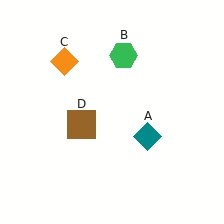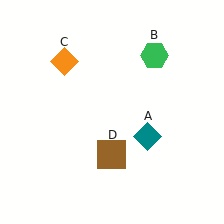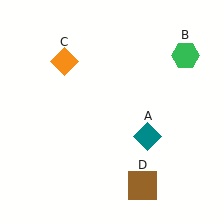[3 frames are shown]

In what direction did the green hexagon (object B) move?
The green hexagon (object B) moved right.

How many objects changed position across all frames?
2 objects changed position: green hexagon (object B), brown square (object D).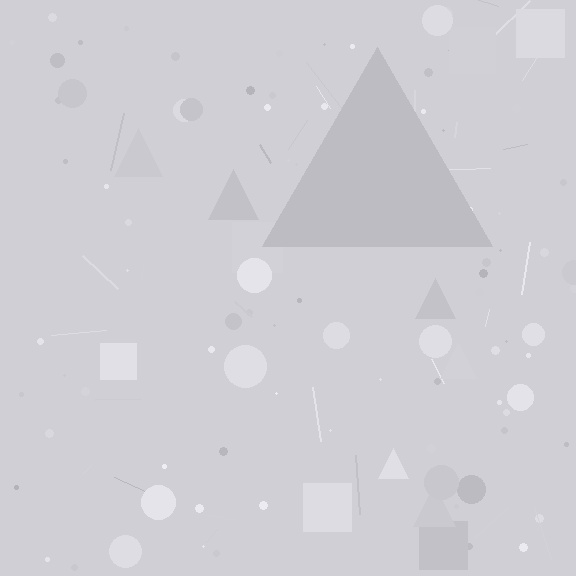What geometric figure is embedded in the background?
A triangle is embedded in the background.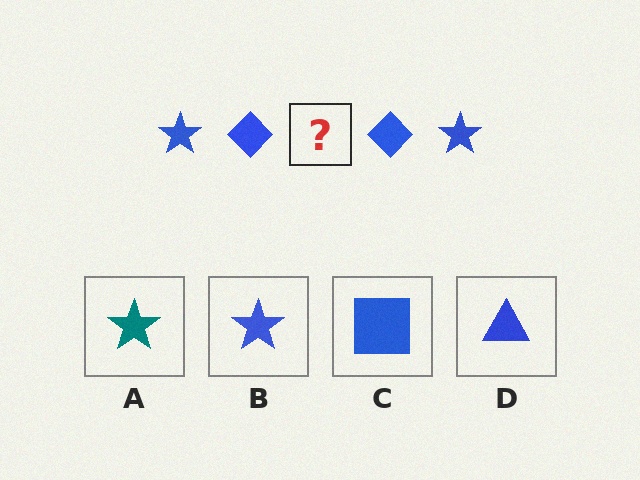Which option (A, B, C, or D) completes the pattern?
B.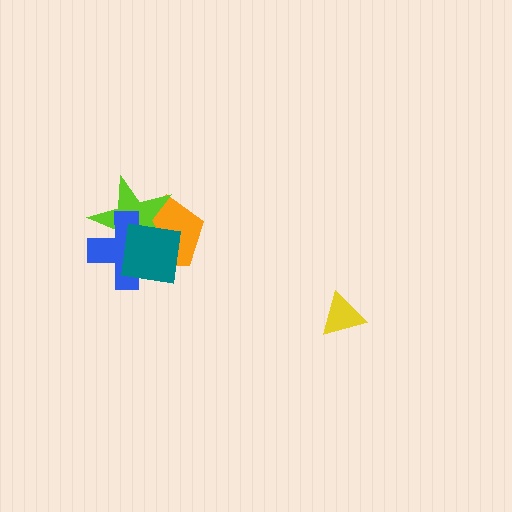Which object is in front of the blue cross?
The teal square is in front of the blue cross.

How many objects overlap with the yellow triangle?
0 objects overlap with the yellow triangle.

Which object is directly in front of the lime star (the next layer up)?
The blue cross is directly in front of the lime star.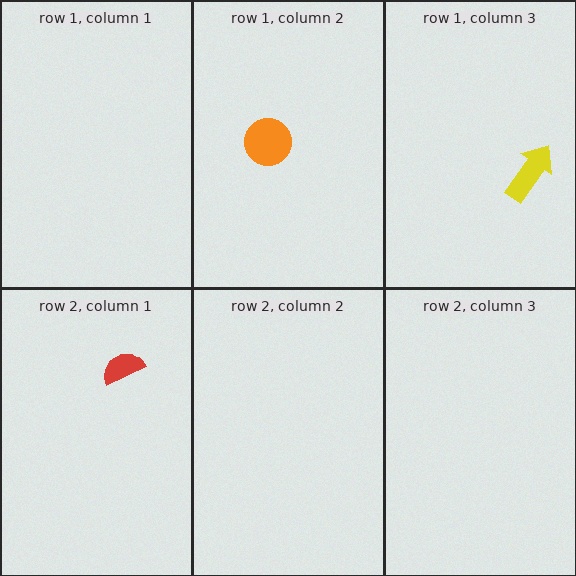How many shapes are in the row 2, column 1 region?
1.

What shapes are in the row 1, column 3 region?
The yellow arrow.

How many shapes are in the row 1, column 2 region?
1.